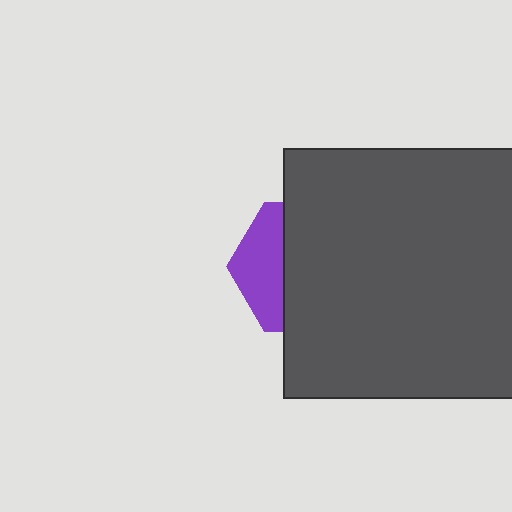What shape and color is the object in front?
The object in front is a dark gray square.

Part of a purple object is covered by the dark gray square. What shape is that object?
It is a hexagon.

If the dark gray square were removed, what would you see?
You would see the complete purple hexagon.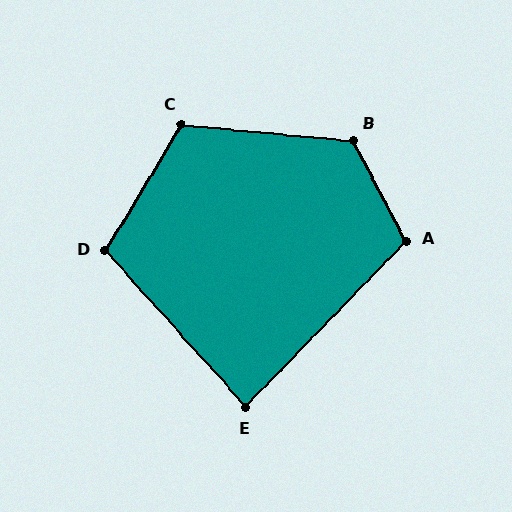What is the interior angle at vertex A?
Approximately 108 degrees (obtuse).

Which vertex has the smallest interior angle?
E, at approximately 86 degrees.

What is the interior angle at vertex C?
Approximately 116 degrees (obtuse).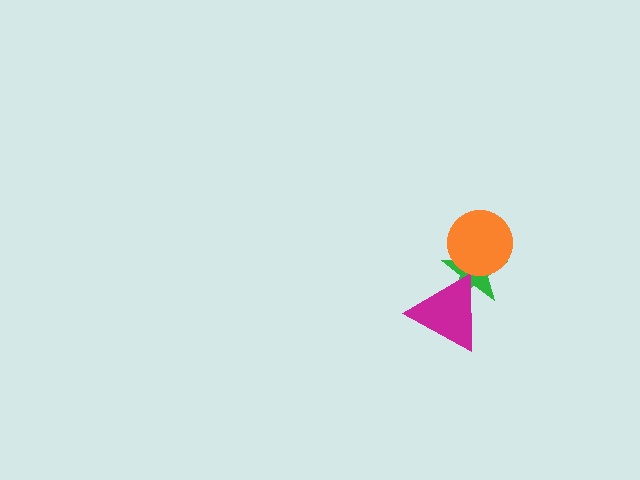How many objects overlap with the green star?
2 objects overlap with the green star.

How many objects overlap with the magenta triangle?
1 object overlaps with the magenta triangle.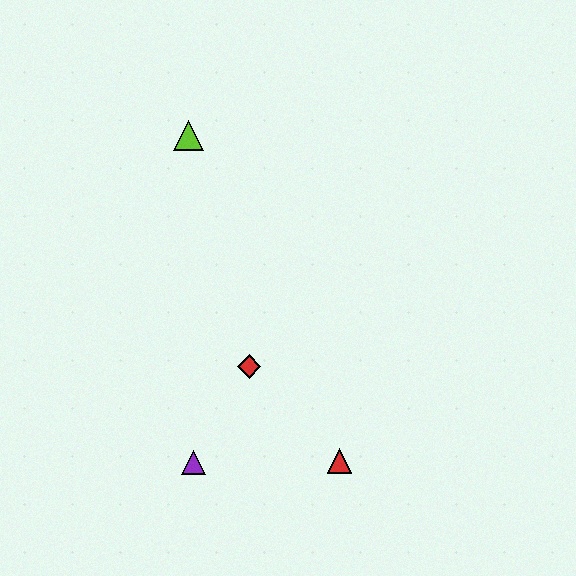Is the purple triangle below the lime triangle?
Yes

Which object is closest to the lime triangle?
The red diamond is closest to the lime triangle.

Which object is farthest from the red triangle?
The lime triangle is farthest from the red triangle.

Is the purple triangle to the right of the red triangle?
No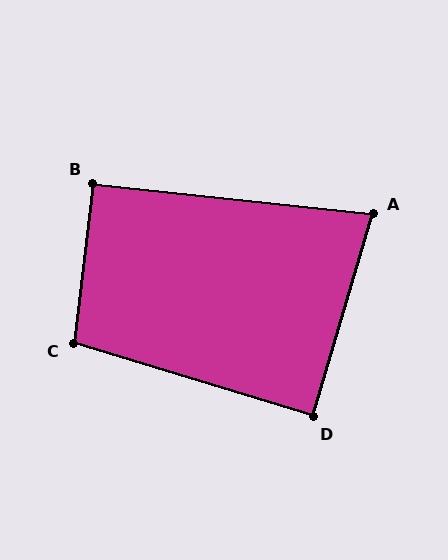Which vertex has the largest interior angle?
C, at approximately 100 degrees.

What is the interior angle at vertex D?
Approximately 89 degrees (approximately right).